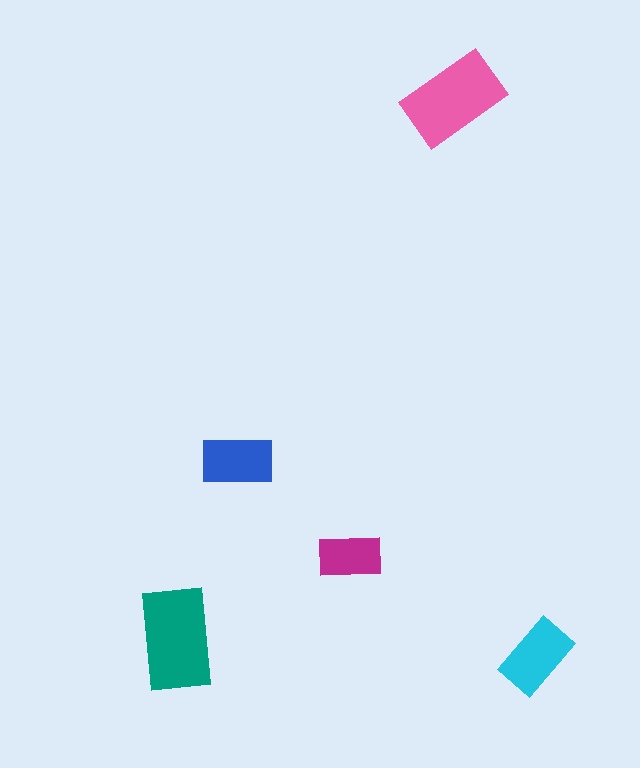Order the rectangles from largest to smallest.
the teal one, the pink one, the cyan one, the blue one, the magenta one.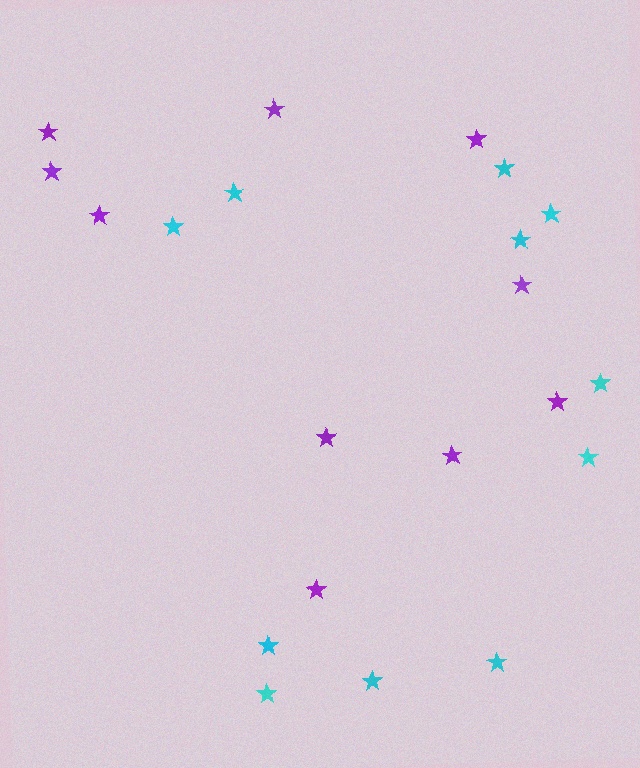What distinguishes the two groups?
There are 2 groups: one group of purple stars (10) and one group of cyan stars (11).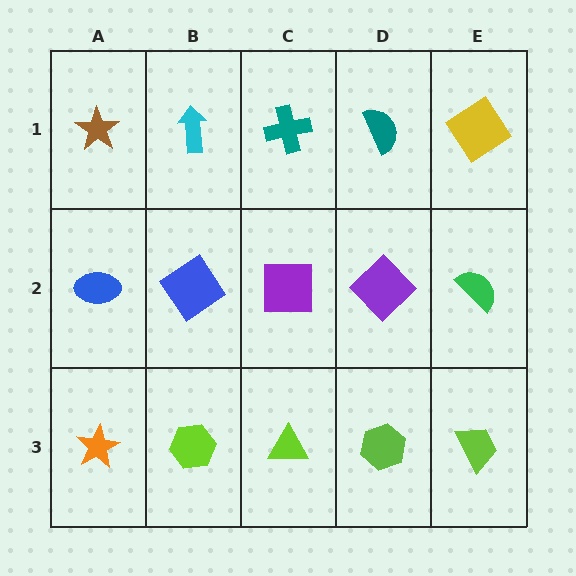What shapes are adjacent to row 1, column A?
A blue ellipse (row 2, column A), a cyan arrow (row 1, column B).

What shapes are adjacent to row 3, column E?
A green semicircle (row 2, column E), a lime hexagon (row 3, column D).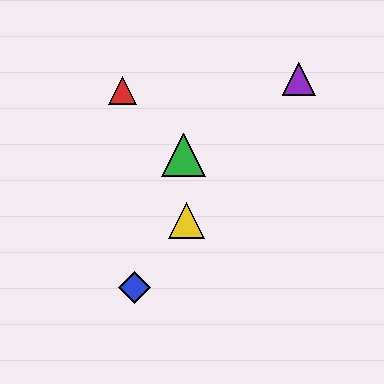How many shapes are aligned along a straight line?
3 shapes (the blue diamond, the yellow triangle, the purple triangle) are aligned along a straight line.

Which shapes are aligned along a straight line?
The blue diamond, the yellow triangle, the purple triangle are aligned along a straight line.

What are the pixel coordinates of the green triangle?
The green triangle is at (184, 155).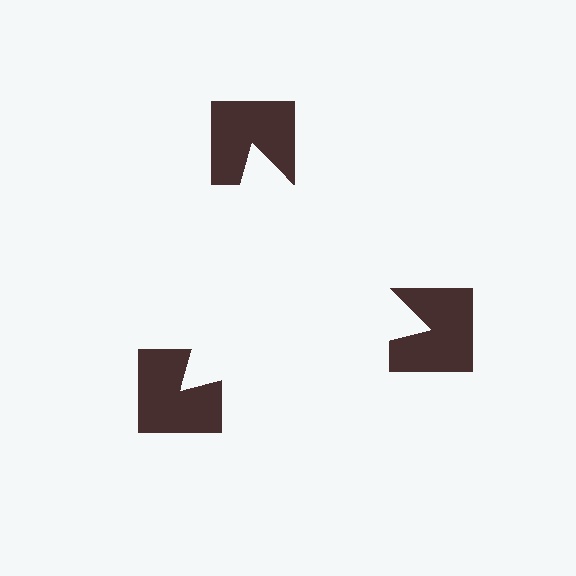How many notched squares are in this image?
There are 3 — one at each vertex of the illusory triangle.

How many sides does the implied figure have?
3 sides.